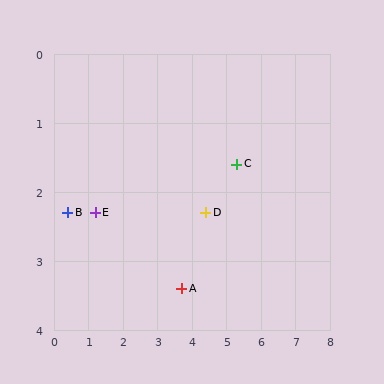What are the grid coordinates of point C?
Point C is at approximately (5.3, 1.6).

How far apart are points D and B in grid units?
Points D and B are about 4.0 grid units apart.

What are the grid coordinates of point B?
Point B is at approximately (0.4, 2.3).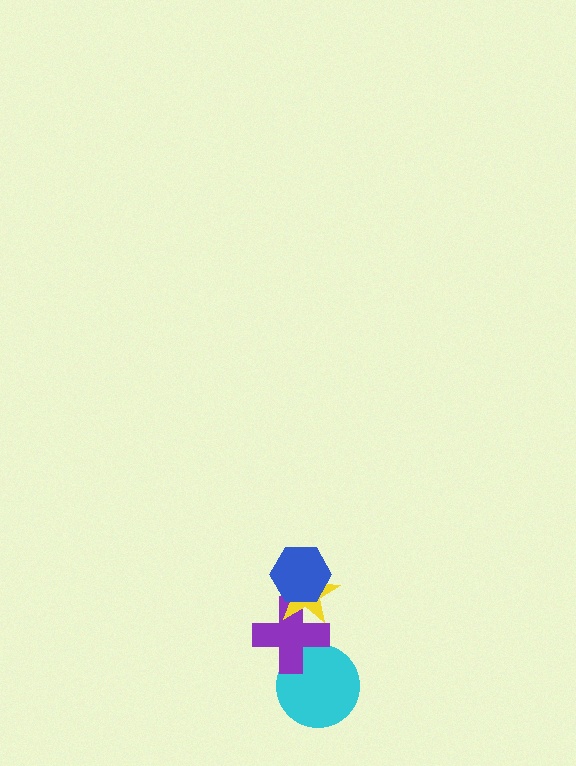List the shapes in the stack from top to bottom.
From top to bottom: the blue hexagon, the yellow star, the purple cross, the cyan circle.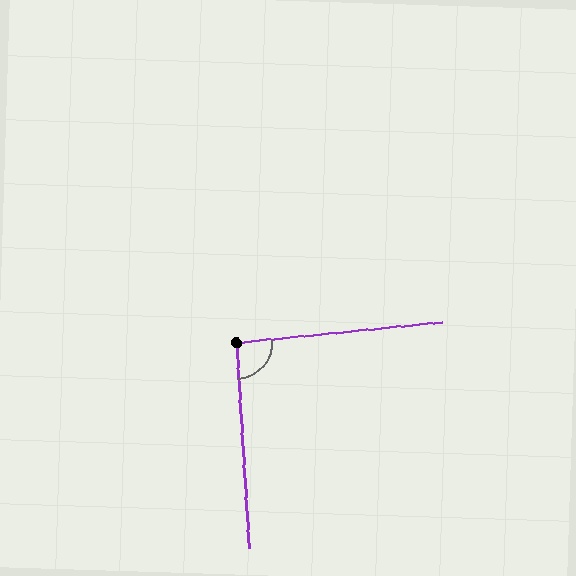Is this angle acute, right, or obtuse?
It is approximately a right angle.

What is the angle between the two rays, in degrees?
Approximately 92 degrees.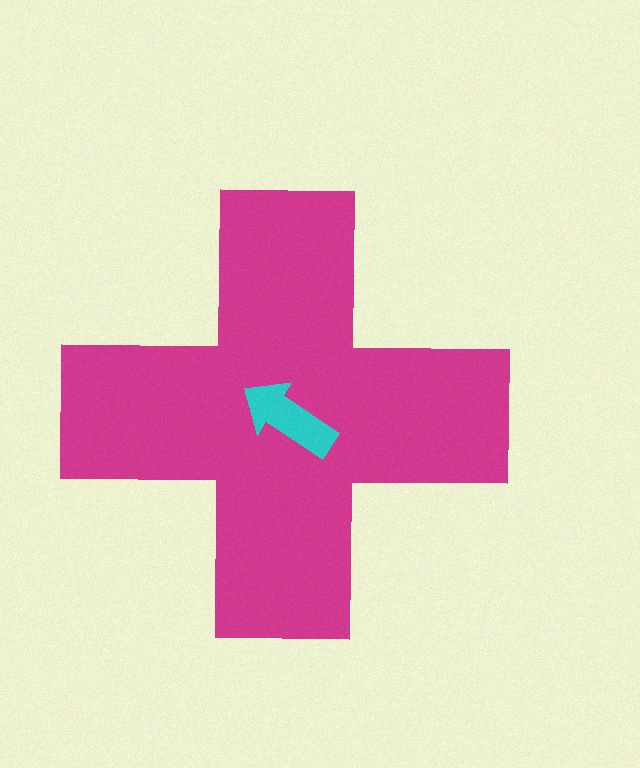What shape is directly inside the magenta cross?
The cyan arrow.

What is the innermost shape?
The cyan arrow.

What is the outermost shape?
The magenta cross.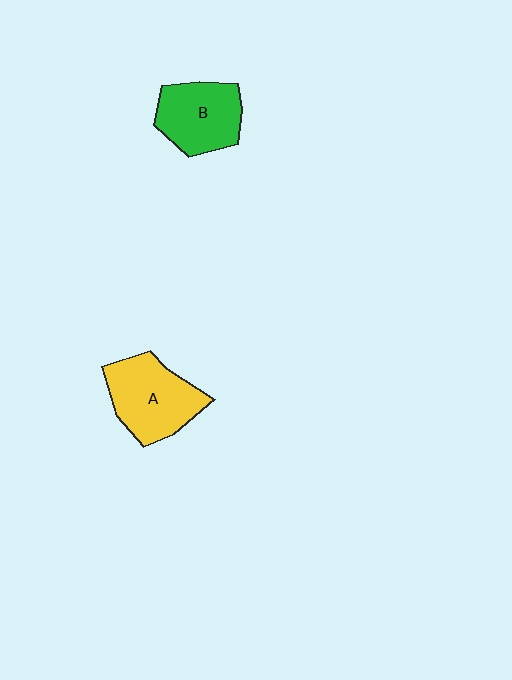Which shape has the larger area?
Shape A (yellow).